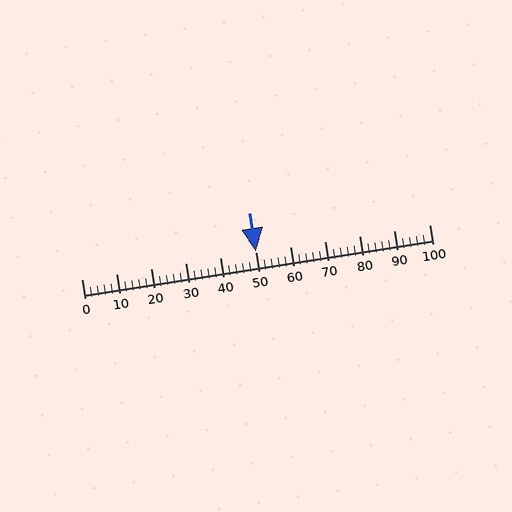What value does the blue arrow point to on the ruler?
The blue arrow points to approximately 50.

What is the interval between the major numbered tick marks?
The major tick marks are spaced 10 units apart.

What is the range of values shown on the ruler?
The ruler shows values from 0 to 100.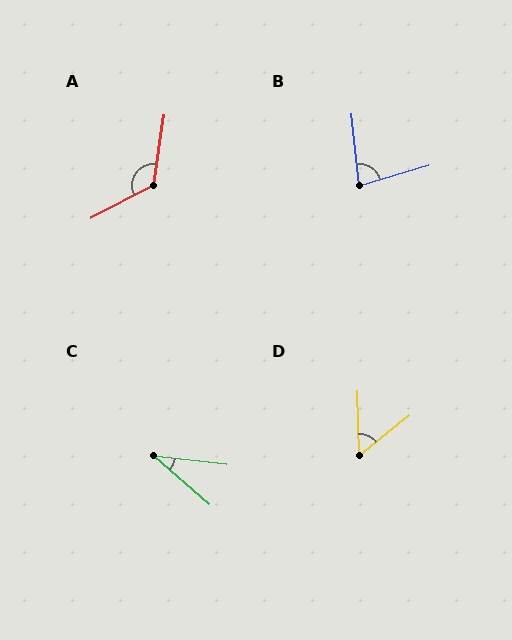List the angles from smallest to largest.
C (34°), D (52°), B (80°), A (126°).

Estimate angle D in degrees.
Approximately 52 degrees.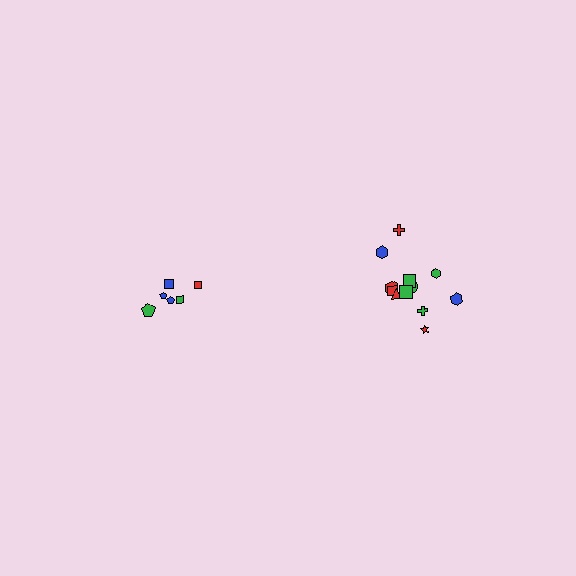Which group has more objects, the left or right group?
The right group.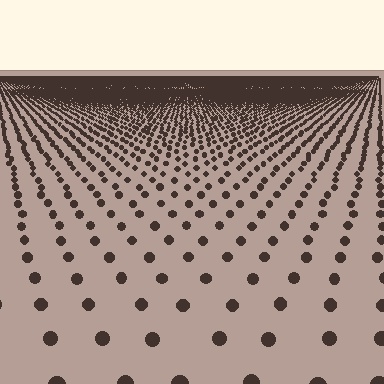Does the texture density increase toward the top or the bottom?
Density increases toward the top.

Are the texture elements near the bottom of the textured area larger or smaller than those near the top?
Larger. Near the bottom, elements are closer to the viewer and appear at a bigger on-screen size.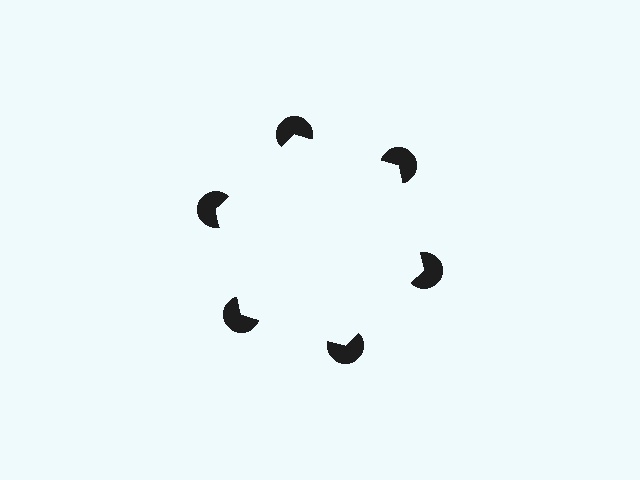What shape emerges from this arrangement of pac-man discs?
An illusory hexagon — its edges are inferred from the aligned wedge cuts in the pac-man discs, not physically drawn.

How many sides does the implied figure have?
6 sides.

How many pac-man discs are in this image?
There are 6 — one at each vertex of the illusory hexagon.